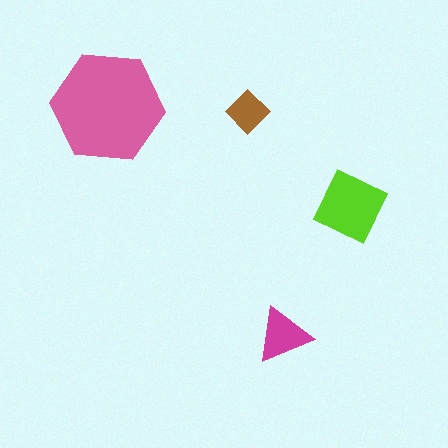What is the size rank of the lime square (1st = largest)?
2nd.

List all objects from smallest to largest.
The brown diamond, the magenta triangle, the lime square, the pink hexagon.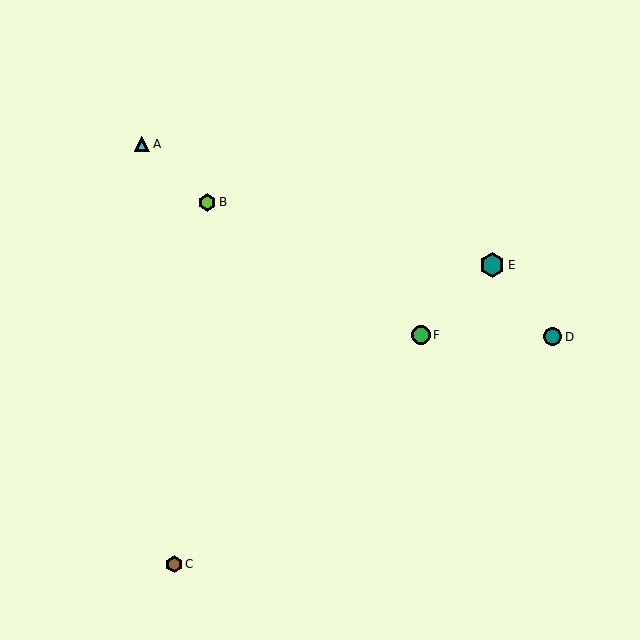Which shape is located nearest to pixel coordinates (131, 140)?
The cyan triangle (labeled A) at (142, 144) is nearest to that location.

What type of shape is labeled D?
Shape D is a teal circle.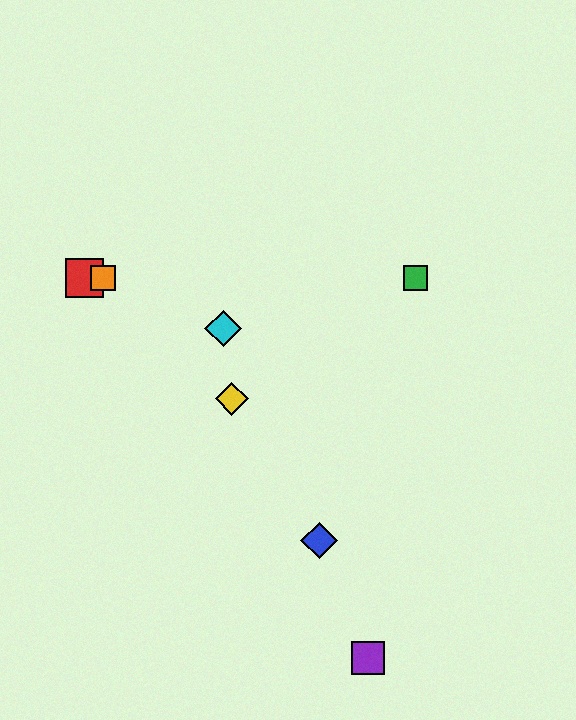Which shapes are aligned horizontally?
The red square, the green square, the orange square are aligned horizontally.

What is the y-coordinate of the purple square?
The purple square is at y≈658.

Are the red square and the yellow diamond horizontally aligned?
No, the red square is at y≈278 and the yellow diamond is at y≈399.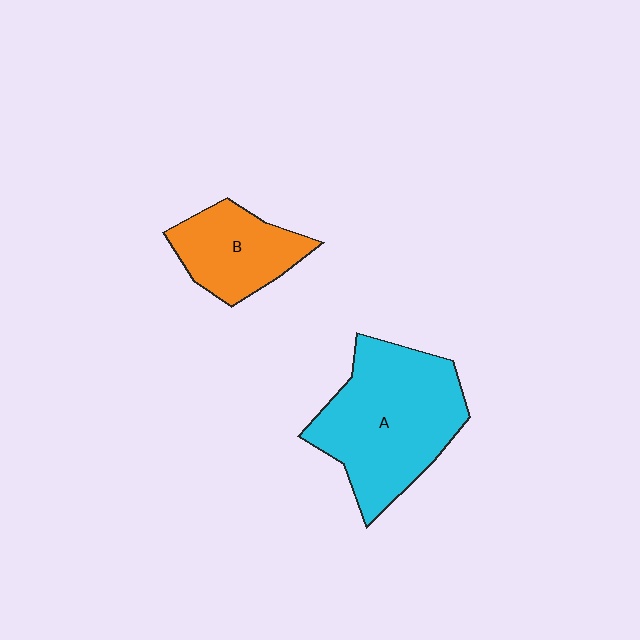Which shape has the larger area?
Shape A (cyan).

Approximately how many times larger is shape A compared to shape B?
Approximately 1.9 times.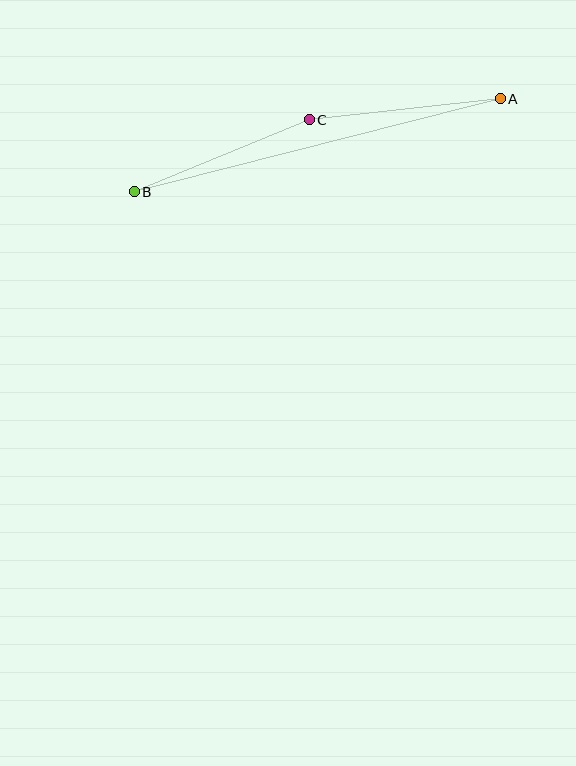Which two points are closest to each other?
Points B and C are closest to each other.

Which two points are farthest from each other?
Points A and B are farthest from each other.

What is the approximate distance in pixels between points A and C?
The distance between A and C is approximately 192 pixels.